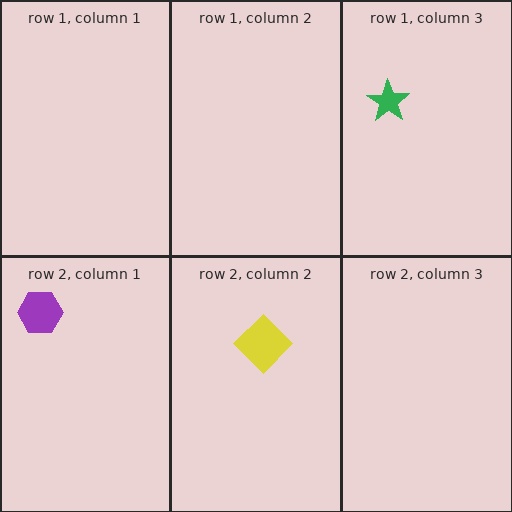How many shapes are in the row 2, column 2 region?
1.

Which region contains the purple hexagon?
The row 2, column 1 region.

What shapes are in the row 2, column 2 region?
The yellow diamond.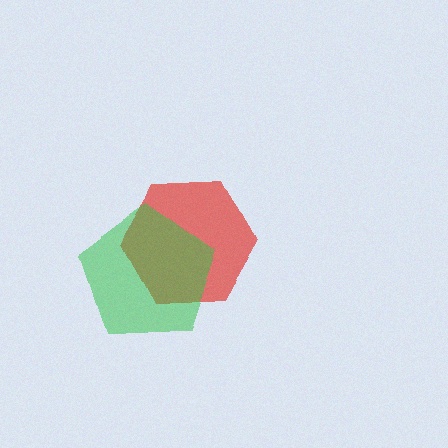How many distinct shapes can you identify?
There are 2 distinct shapes: a red hexagon, a green pentagon.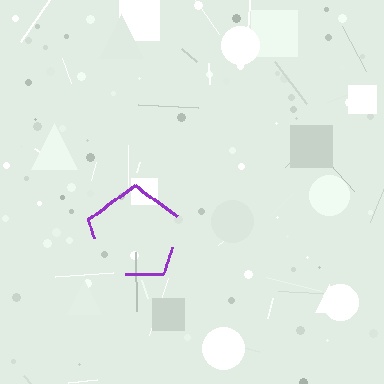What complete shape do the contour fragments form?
The contour fragments form a pentagon.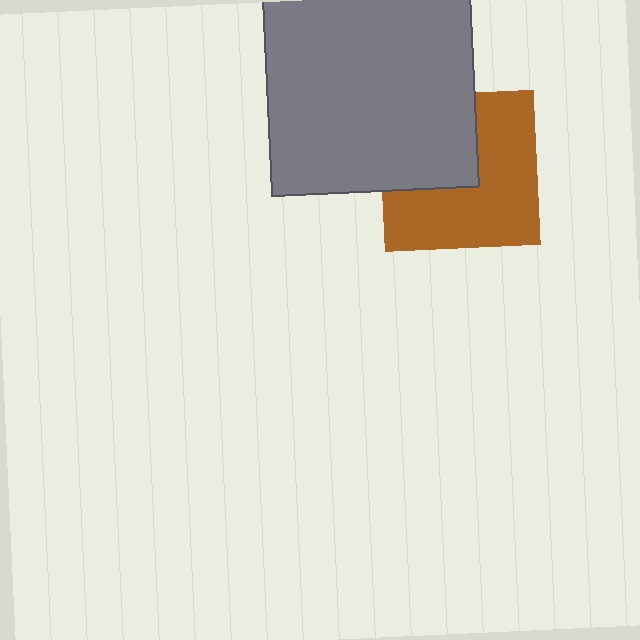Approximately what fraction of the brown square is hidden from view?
Roughly 39% of the brown square is hidden behind the gray square.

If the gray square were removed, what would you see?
You would see the complete brown square.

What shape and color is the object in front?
The object in front is a gray square.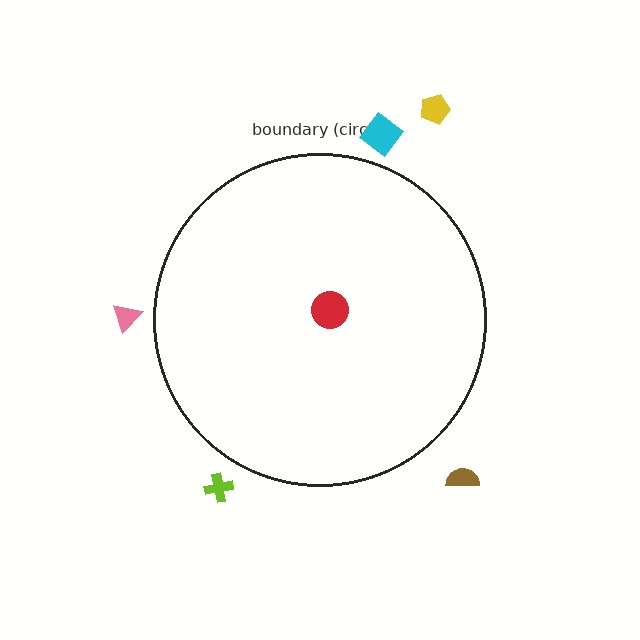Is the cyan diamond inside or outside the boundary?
Outside.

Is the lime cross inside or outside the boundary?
Outside.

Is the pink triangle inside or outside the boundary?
Outside.